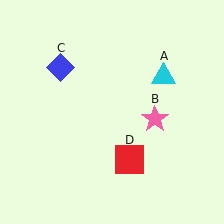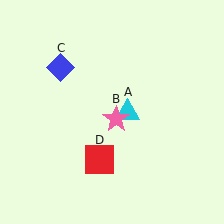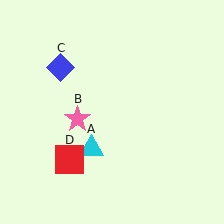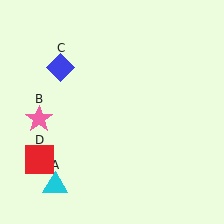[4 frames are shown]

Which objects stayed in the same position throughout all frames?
Blue diamond (object C) remained stationary.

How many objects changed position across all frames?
3 objects changed position: cyan triangle (object A), pink star (object B), red square (object D).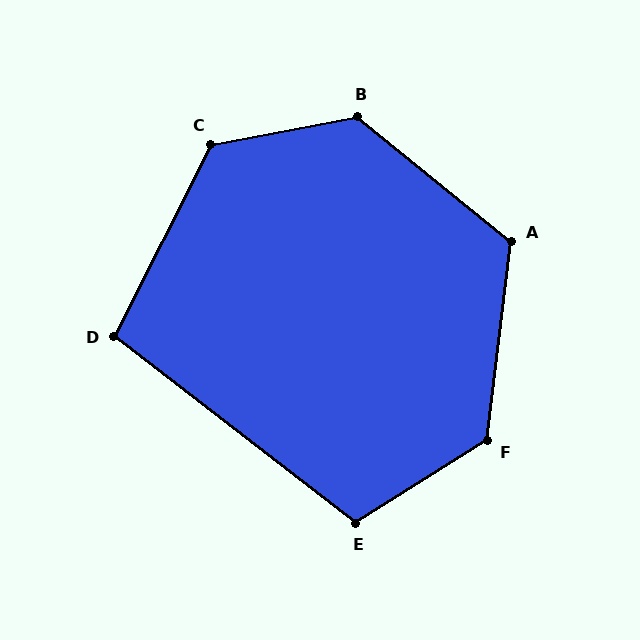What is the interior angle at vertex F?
Approximately 129 degrees (obtuse).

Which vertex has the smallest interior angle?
D, at approximately 101 degrees.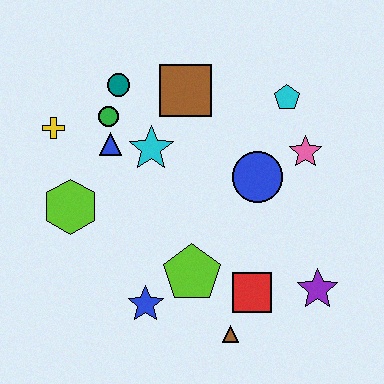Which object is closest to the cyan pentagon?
The pink star is closest to the cyan pentagon.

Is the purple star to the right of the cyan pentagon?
Yes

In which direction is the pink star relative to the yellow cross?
The pink star is to the right of the yellow cross.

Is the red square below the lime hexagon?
Yes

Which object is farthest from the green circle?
The purple star is farthest from the green circle.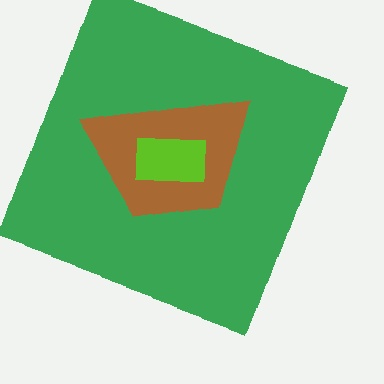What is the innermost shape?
The lime rectangle.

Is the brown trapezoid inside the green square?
Yes.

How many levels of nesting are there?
3.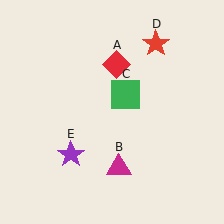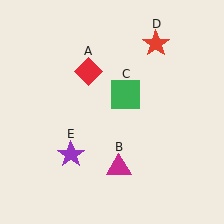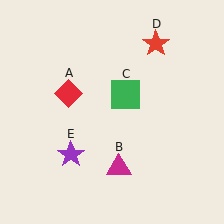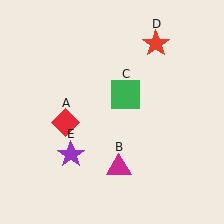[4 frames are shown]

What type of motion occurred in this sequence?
The red diamond (object A) rotated counterclockwise around the center of the scene.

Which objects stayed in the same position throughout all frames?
Magenta triangle (object B) and green square (object C) and red star (object D) and purple star (object E) remained stationary.